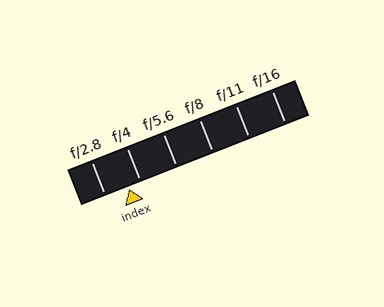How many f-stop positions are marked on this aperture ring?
There are 6 f-stop positions marked.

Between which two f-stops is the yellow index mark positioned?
The index mark is between f/2.8 and f/4.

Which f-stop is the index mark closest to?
The index mark is closest to f/4.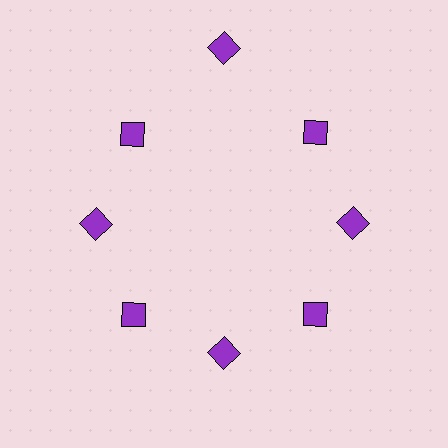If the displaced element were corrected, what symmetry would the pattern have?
It would have 8-fold rotational symmetry — the pattern would map onto itself every 45 degrees.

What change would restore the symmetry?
The symmetry would be restored by moving it inward, back onto the ring so that all 8 diamonds sit at equal angles and equal distance from the center.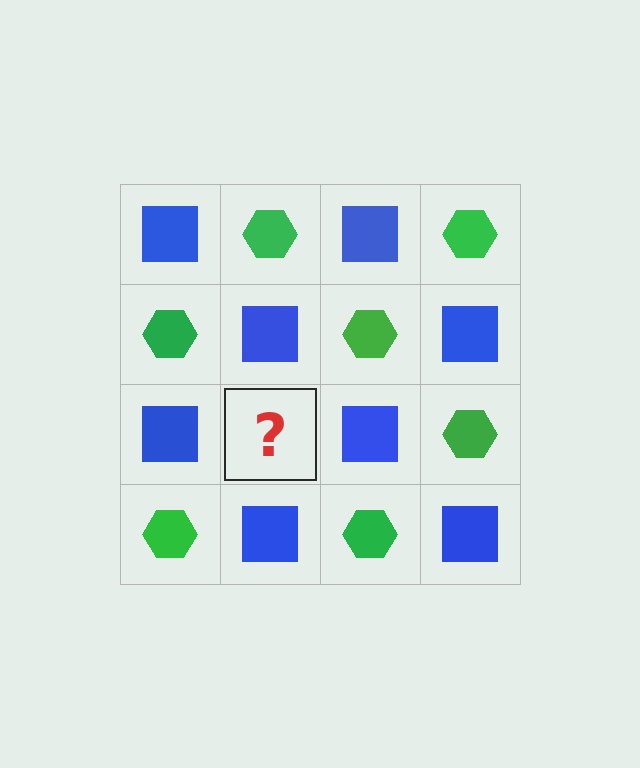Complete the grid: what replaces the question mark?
The question mark should be replaced with a green hexagon.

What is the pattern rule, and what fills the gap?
The rule is that it alternates blue square and green hexagon in a checkerboard pattern. The gap should be filled with a green hexagon.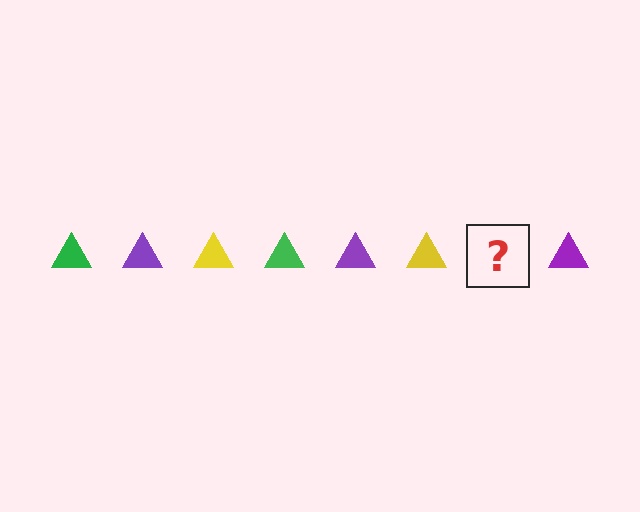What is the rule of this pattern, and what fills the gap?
The rule is that the pattern cycles through green, purple, yellow triangles. The gap should be filled with a green triangle.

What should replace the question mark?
The question mark should be replaced with a green triangle.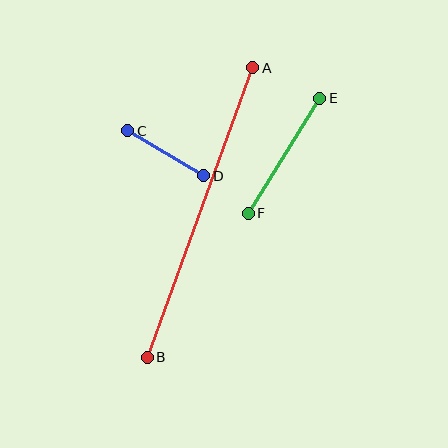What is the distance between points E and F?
The distance is approximately 135 pixels.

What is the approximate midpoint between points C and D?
The midpoint is at approximately (166, 153) pixels.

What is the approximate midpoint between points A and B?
The midpoint is at approximately (200, 212) pixels.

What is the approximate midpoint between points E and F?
The midpoint is at approximately (284, 156) pixels.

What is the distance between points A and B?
The distance is approximately 308 pixels.